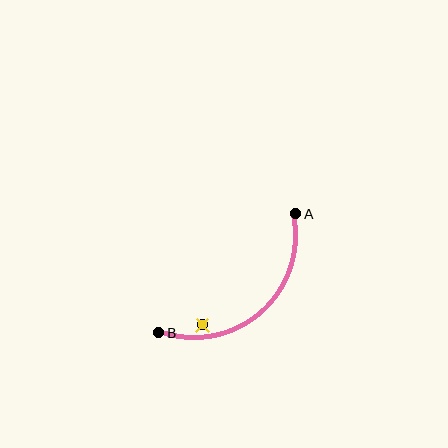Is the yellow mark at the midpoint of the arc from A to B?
No — the yellow mark does not lie on the arc at all. It sits slightly inside the curve.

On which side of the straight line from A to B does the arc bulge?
The arc bulges below and to the right of the straight line connecting A and B.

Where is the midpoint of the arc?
The arc midpoint is the point on the curve farthest from the straight line joining A and B. It sits below and to the right of that line.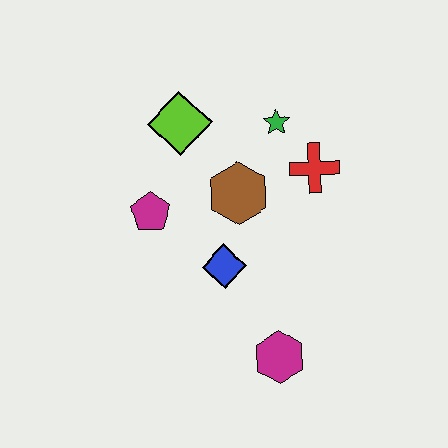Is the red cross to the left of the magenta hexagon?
No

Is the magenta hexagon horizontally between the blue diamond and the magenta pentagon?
No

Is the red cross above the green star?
No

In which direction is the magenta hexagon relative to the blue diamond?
The magenta hexagon is below the blue diamond.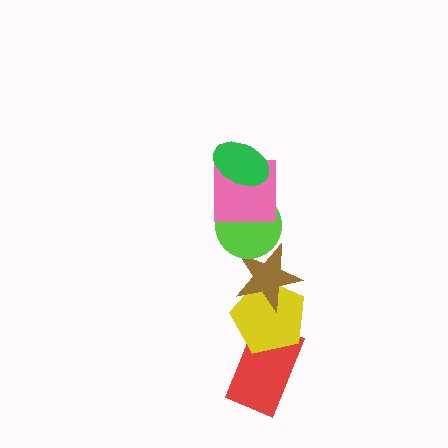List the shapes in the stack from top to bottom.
From top to bottom: the green ellipse, the pink square, the lime circle, the brown star, the yellow pentagon, the red rectangle.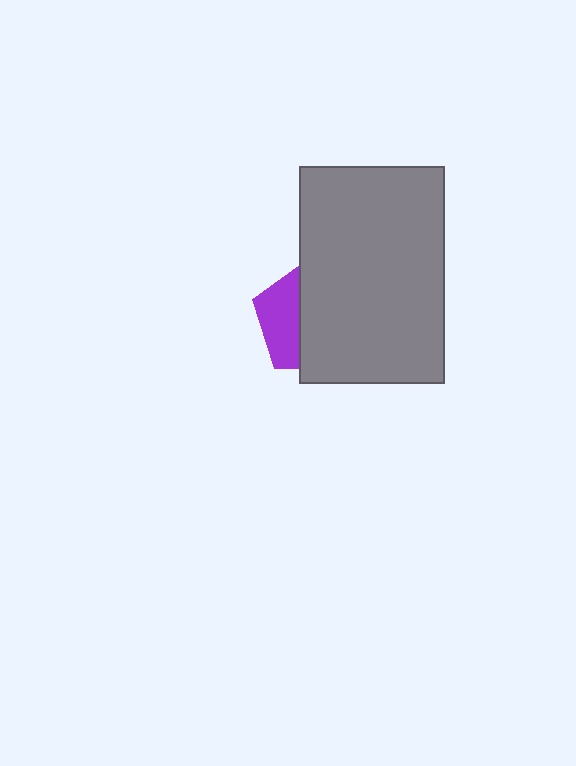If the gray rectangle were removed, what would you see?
You would see the complete purple pentagon.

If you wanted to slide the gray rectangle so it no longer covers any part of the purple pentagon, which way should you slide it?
Slide it right — that is the most direct way to separate the two shapes.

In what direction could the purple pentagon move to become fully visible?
The purple pentagon could move left. That would shift it out from behind the gray rectangle entirely.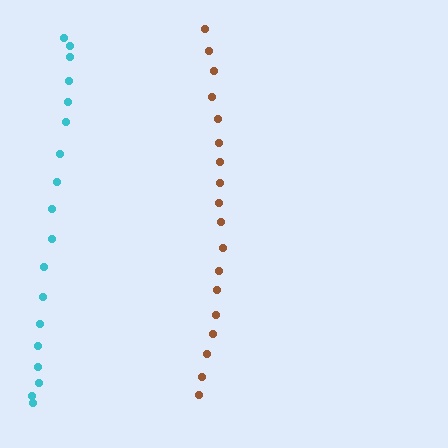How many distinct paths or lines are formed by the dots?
There are 2 distinct paths.